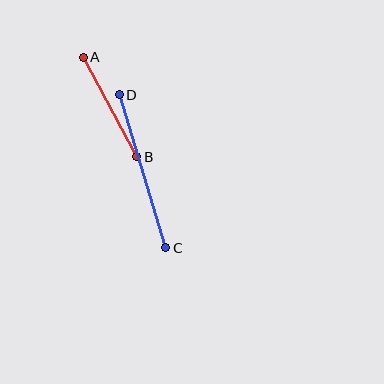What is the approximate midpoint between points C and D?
The midpoint is at approximately (143, 171) pixels.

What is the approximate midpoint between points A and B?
The midpoint is at approximately (110, 107) pixels.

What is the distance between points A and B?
The distance is approximately 113 pixels.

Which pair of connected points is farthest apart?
Points C and D are farthest apart.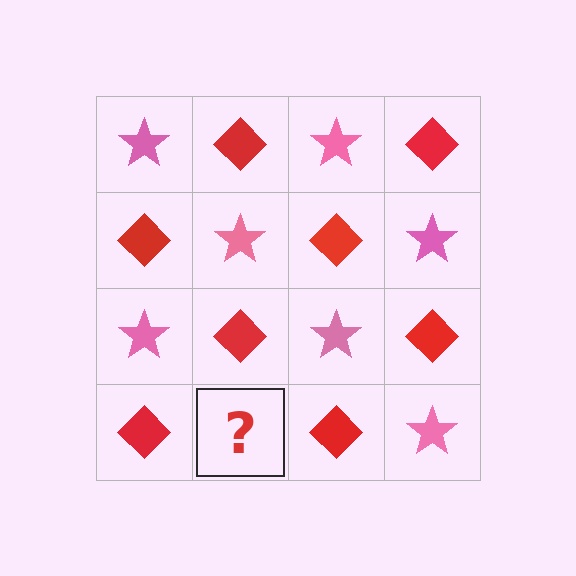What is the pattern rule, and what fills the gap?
The rule is that it alternates pink star and red diamond in a checkerboard pattern. The gap should be filled with a pink star.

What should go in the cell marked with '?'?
The missing cell should contain a pink star.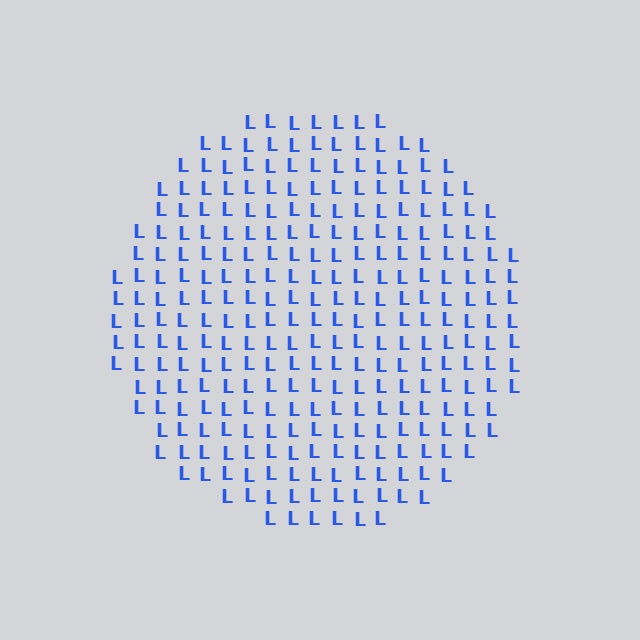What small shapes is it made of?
It is made of small letter L's.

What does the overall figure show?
The overall figure shows a circle.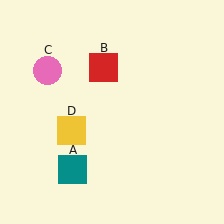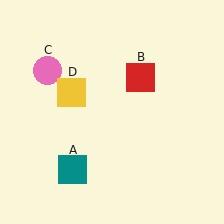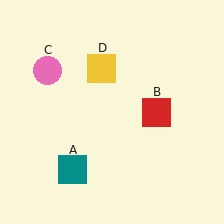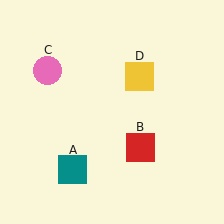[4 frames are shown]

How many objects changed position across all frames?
2 objects changed position: red square (object B), yellow square (object D).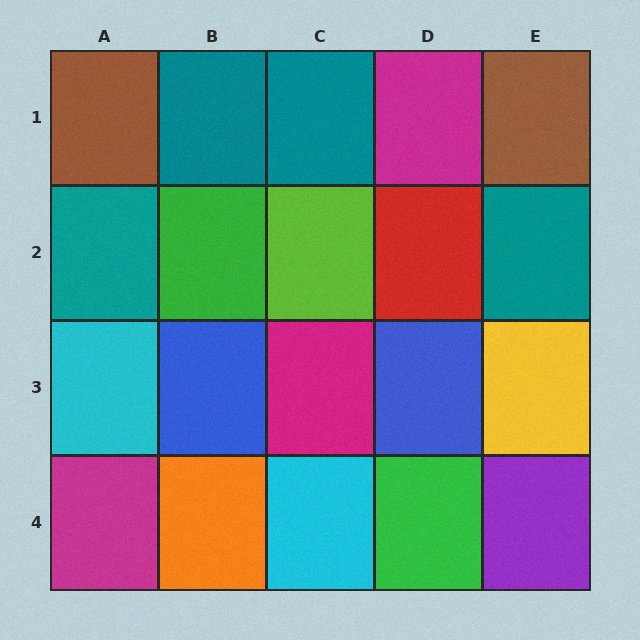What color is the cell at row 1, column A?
Brown.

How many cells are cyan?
2 cells are cyan.